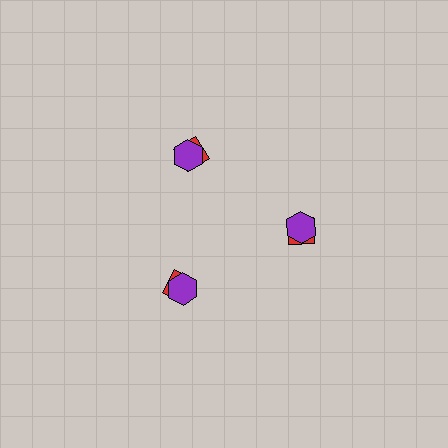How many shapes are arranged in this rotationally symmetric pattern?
There are 6 shapes, arranged in 3 groups of 2.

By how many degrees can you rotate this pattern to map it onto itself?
The pattern maps onto itself every 120 degrees of rotation.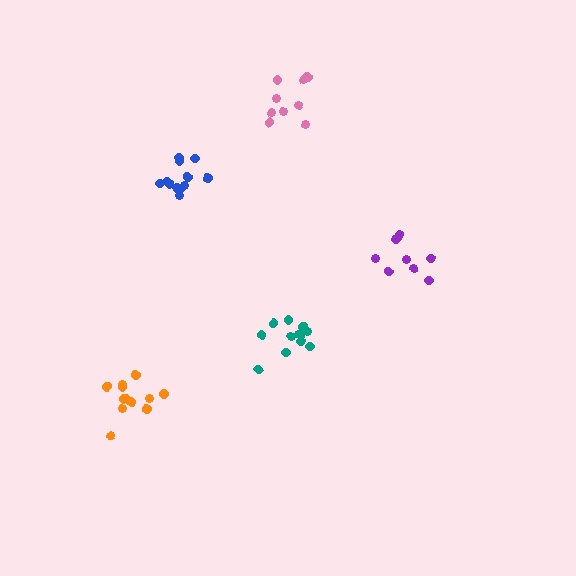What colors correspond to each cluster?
The clusters are colored: purple, orange, teal, blue, pink.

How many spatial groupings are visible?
There are 5 spatial groupings.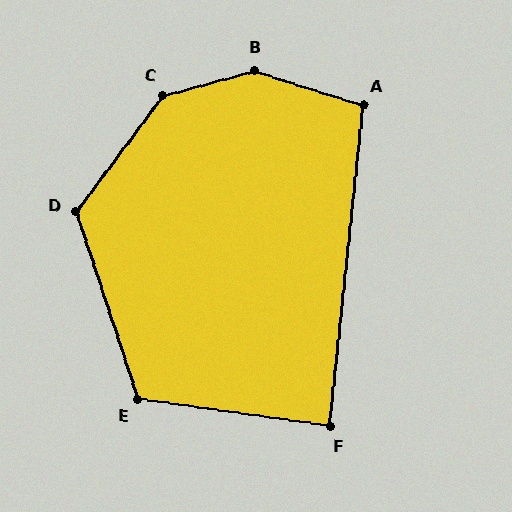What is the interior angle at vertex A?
Approximately 102 degrees (obtuse).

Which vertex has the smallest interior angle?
F, at approximately 88 degrees.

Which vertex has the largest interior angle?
B, at approximately 147 degrees.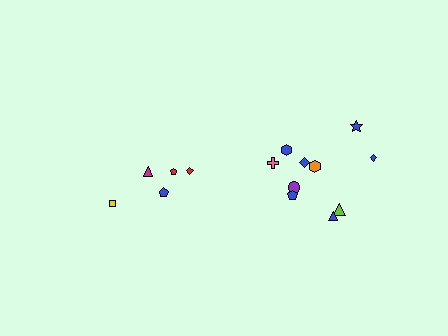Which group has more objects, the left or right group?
The right group.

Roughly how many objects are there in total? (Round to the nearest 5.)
Roughly 15 objects in total.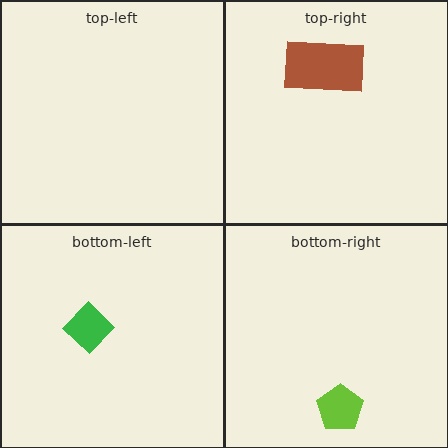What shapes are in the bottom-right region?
The lime pentagon.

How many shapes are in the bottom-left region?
1.